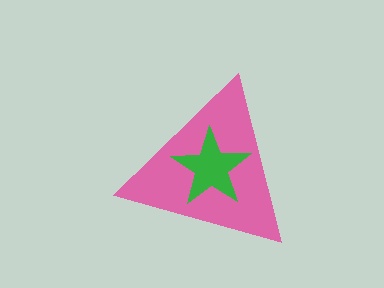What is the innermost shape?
The green star.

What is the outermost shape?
The pink triangle.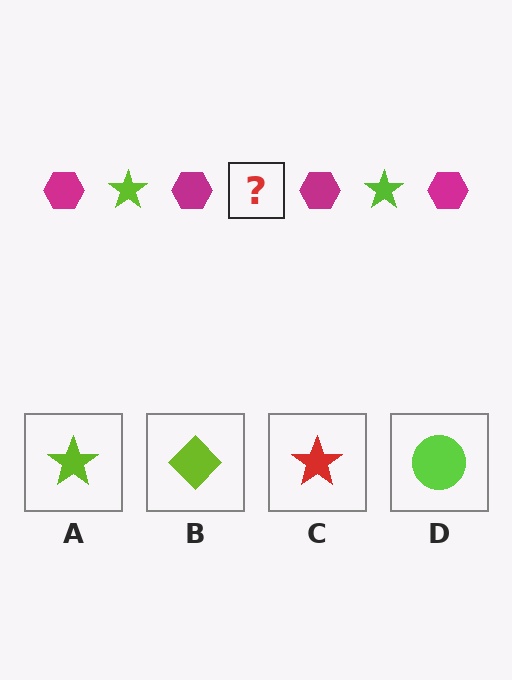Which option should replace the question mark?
Option A.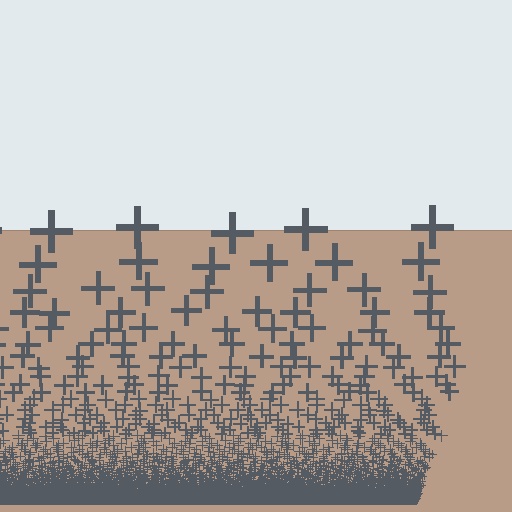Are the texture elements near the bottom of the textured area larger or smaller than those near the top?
Smaller. The gradient is inverted — elements near the bottom are smaller and denser.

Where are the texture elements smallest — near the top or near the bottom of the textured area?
Near the bottom.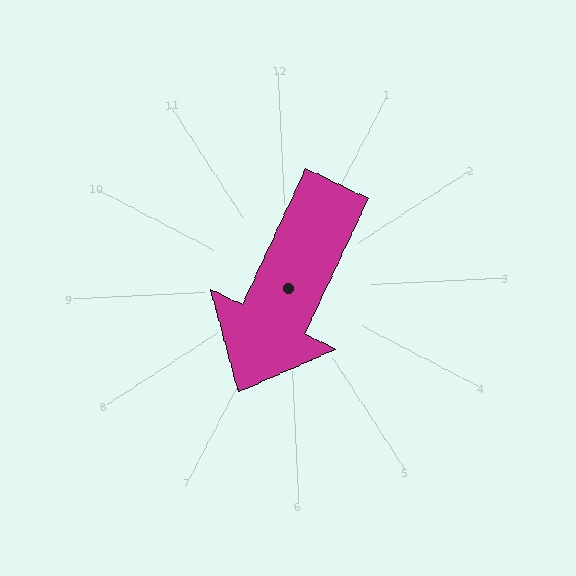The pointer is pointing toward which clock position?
Roughly 7 o'clock.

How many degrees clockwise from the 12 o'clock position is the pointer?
Approximately 208 degrees.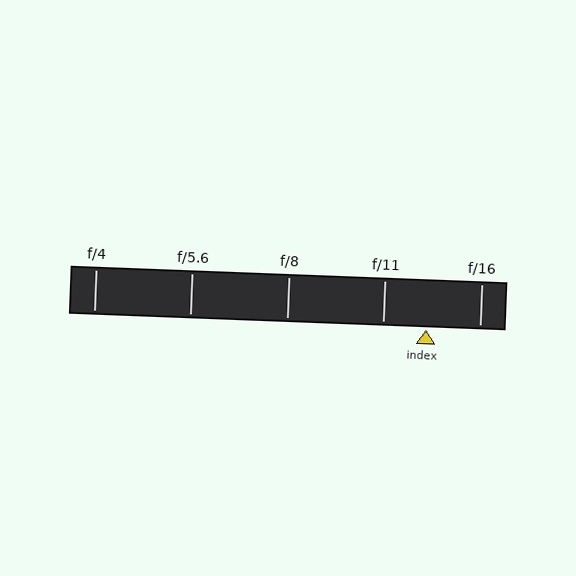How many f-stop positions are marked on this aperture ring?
There are 5 f-stop positions marked.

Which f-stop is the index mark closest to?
The index mark is closest to f/11.